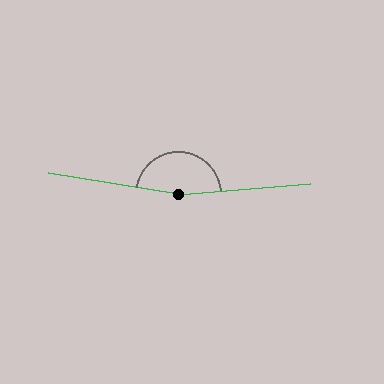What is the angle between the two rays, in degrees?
Approximately 165 degrees.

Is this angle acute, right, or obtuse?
It is obtuse.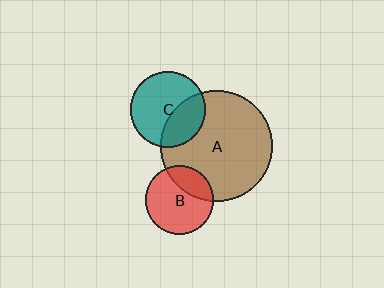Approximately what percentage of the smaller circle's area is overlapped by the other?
Approximately 35%.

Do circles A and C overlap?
Yes.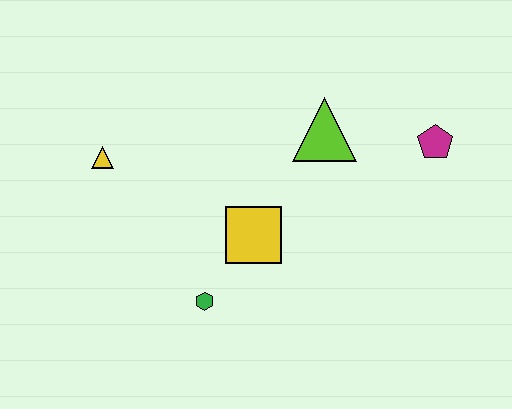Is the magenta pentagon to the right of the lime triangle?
Yes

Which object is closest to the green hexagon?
The yellow square is closest to the green hexagon.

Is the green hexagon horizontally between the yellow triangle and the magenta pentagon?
Yes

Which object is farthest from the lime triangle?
The yellow triangle is farthest from the lime triangle.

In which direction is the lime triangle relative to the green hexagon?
The lime triangle is above the green hexagon.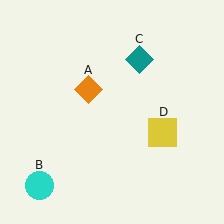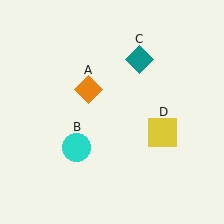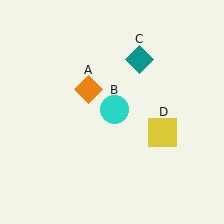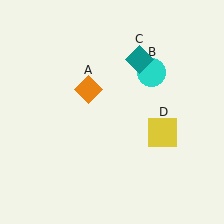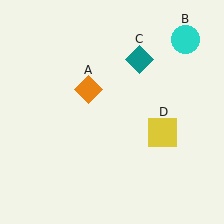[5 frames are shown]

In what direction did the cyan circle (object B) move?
The cyan circle (object B) moved up and to the right.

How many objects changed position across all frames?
1 object changed position: cyan circle (object B).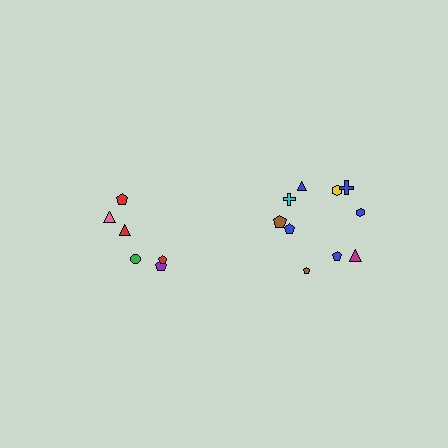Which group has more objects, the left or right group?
The right group.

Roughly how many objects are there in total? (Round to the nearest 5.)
Roughly 15 objects in total.